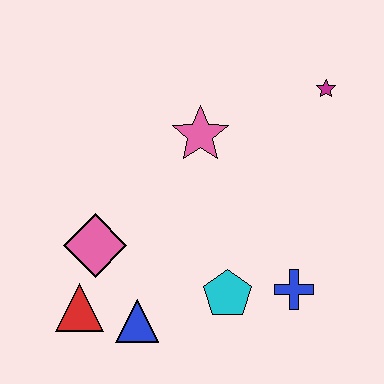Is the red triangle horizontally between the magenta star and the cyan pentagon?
No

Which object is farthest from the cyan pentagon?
The magenta star is farthest from the cyan pentagon.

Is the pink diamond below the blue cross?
No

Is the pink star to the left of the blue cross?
Yes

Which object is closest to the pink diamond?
The red triangle is closest to the pink diamond.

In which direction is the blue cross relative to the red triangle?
The blue cross is to the right of the red triangle.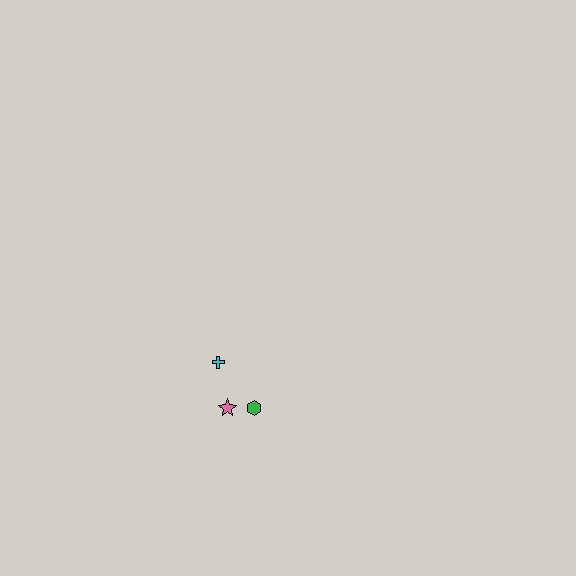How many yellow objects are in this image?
There are no yellow objects.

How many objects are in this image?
There are 3 objects.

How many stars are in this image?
There is 1 star.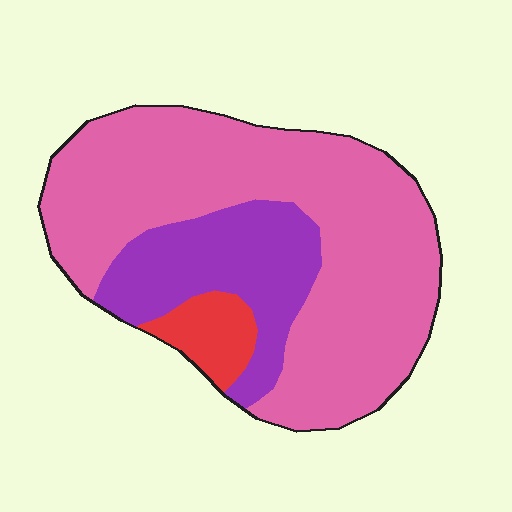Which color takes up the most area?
Pink, at roughly 70%.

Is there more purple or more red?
Purple.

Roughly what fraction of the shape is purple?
Purple covers about 25% of the shape.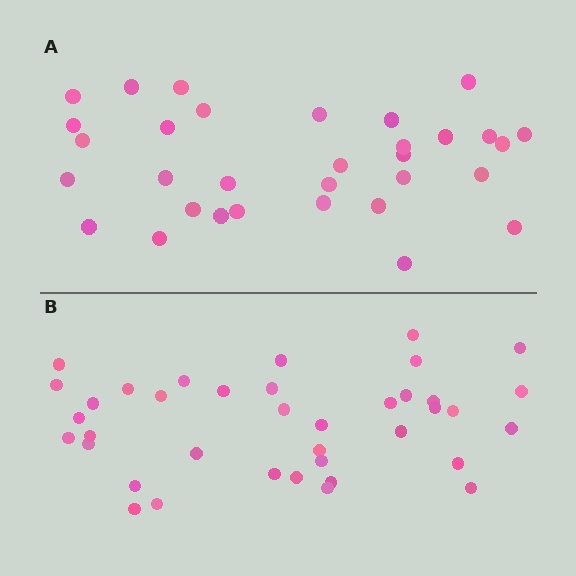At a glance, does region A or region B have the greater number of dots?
Region B (the bottom region) has more dots.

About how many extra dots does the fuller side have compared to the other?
Region B has about 6 more dots than region A.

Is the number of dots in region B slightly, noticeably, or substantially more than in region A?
Region B has only slightly more — the two regions are fairly close. The ratio is roughly 1.2 to 1.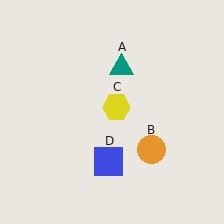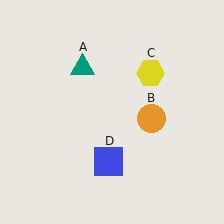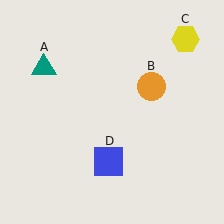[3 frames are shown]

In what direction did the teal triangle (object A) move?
The teal triangle (object A) moved left.